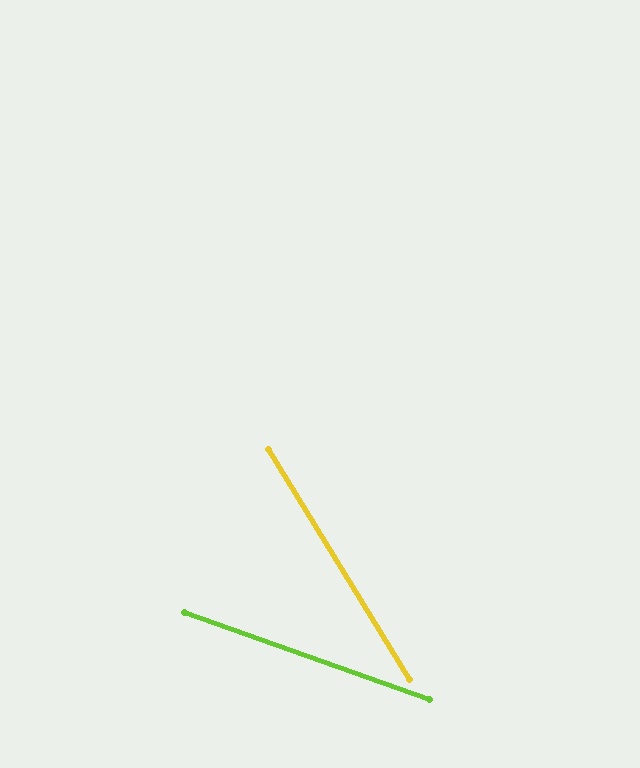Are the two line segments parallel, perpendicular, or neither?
Neither parallel nor perpendicular — they differ by about 39°.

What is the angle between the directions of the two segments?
Approximately 39 degrees.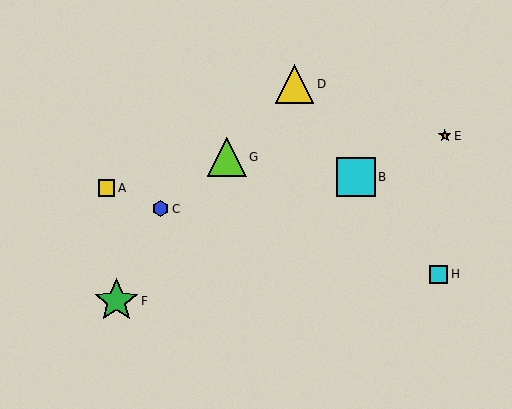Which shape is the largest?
The green star (labeled F) is the largest.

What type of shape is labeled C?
Shape C is a blue hexagon.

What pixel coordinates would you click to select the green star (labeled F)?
Click at (116, 301) to select the green star F.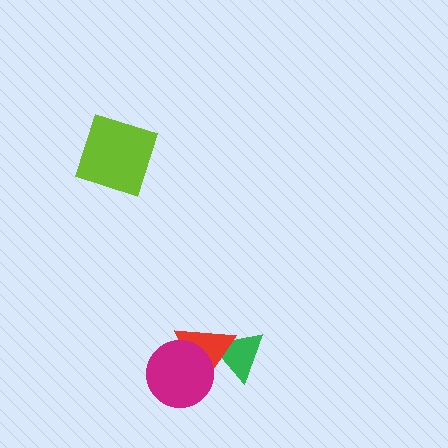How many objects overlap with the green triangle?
1 object overlaps with the green triangle.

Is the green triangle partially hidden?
Yes, it is partially covered by another shape.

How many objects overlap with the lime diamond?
0 objects overlap with the lime diamond.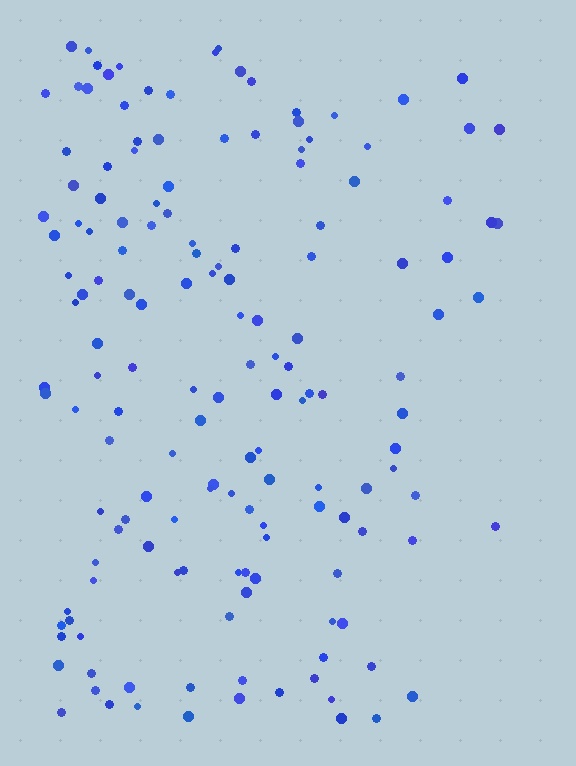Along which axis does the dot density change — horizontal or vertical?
Horizontal.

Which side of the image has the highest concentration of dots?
The left.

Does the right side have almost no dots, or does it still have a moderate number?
Still a moderate number, just noticeably fewer than the left.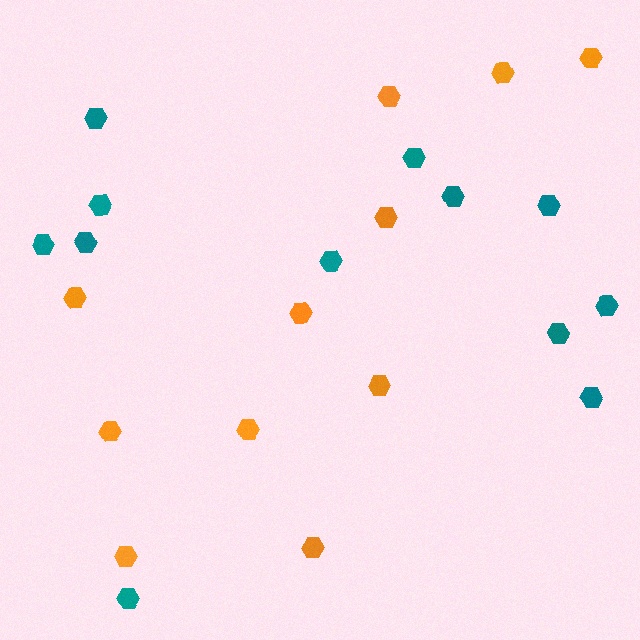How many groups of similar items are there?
There are 2 groups: one group of orange hexagons (11) and one group of teal hexagons (12).